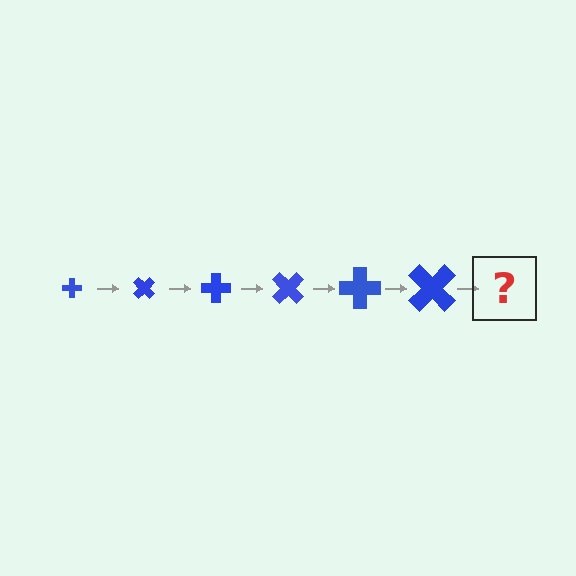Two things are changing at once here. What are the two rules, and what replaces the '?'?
The two rules are that the cross grows larger each step and it rotates 45 degrees each step. The '?' should be a cross, larger than the previous one and rotated 270 degrees from the start.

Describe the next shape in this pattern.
It should be a cross, larger than the previous one and rotated 270 degrees from the start.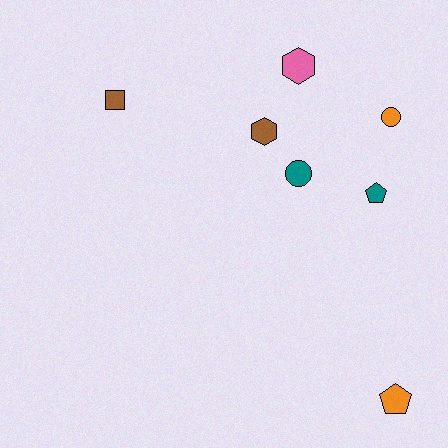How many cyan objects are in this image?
There are no cyan objects.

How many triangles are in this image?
There are no triangles.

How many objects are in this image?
There are 7 objects.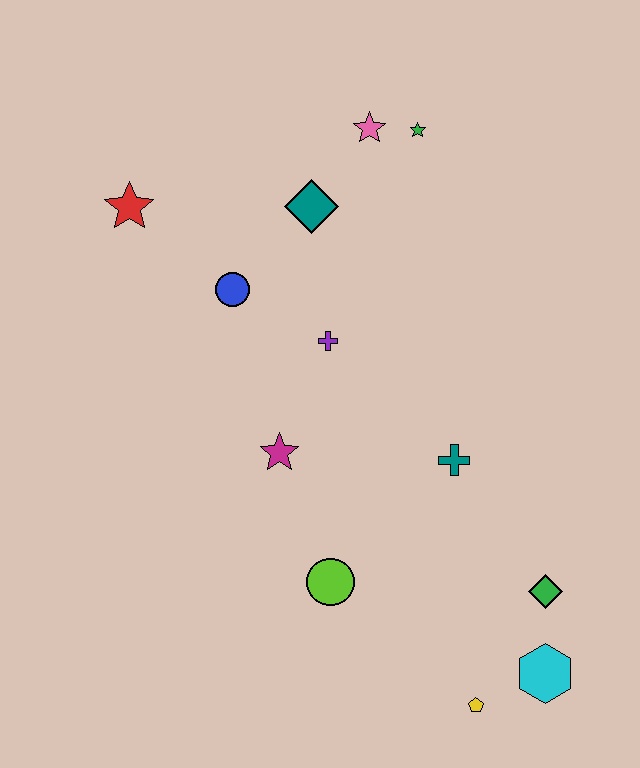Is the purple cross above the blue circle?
No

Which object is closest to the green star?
The pink star is closest to the green star.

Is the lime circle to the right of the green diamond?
No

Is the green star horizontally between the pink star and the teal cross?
Yes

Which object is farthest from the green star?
The yellow pentagon is farthest from the green star.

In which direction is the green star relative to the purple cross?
The green star is above the purple cross.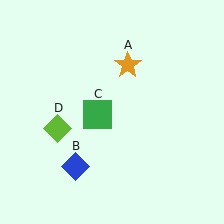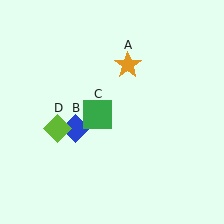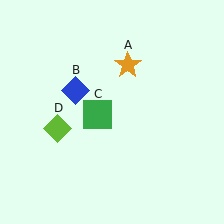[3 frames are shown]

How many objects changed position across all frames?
1 object changed position: blue diamond (object B).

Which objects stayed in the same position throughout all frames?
Orange star (object A) and green square (object C) and lime diamond (object D) remained stationary.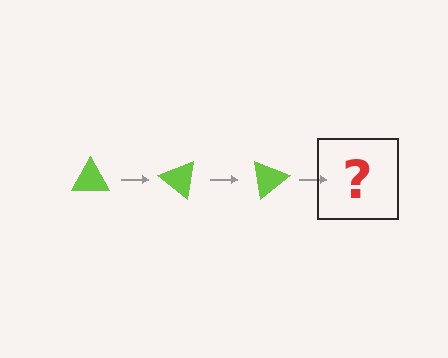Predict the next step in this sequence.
The next step is a lime triangle rotated 120 degrees.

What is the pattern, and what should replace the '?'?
The pattern is that the triangle rotates 40 degrees each step. The '?' should be a lime triangle rotated 120 degrees.